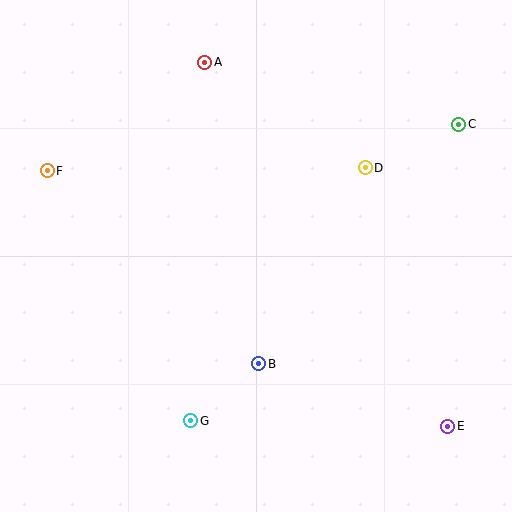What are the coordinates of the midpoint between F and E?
The midpoint between F and E is at (247, 298).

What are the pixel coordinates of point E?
Point E is at (448, 426).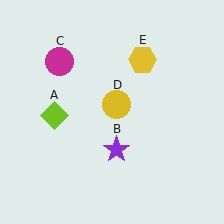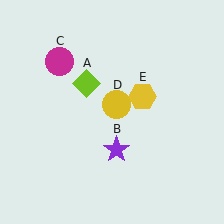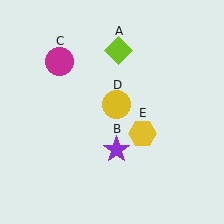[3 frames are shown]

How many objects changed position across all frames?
2 objects changed position: lime diamond (object A), yellow hexagon (object E).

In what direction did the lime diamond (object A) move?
The lime diamond (object A) moved up and to the right.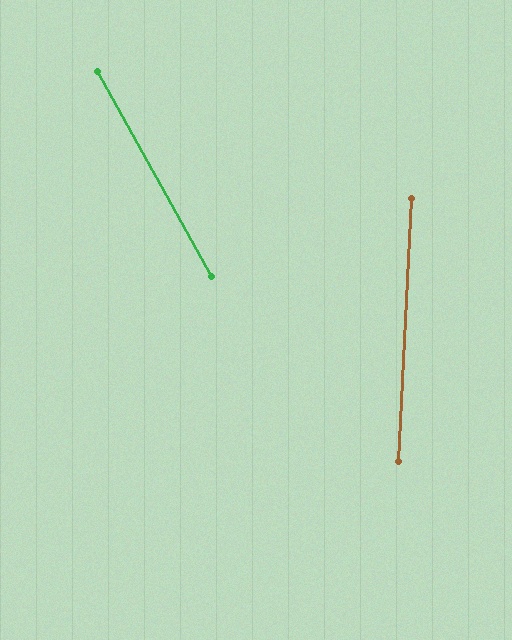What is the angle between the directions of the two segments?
Approximately 32 degrees.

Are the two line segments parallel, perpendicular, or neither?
Neither parallel nor perpendicular — they differ by about 32°.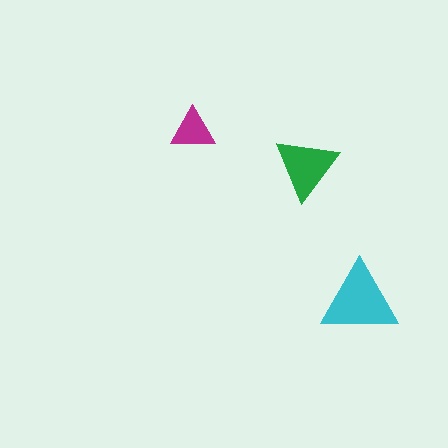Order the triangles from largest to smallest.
the cyan one, the green one, the magenta one.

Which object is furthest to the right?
The cyan triangle is rightmost.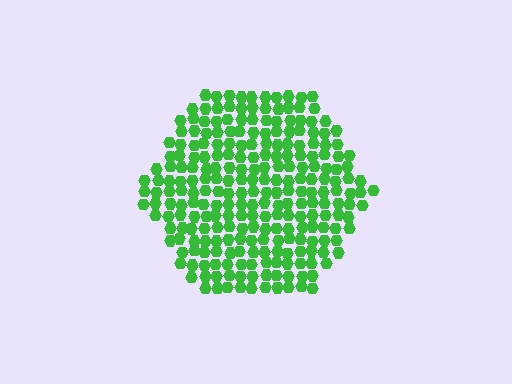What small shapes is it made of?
It is made of small hexagons.